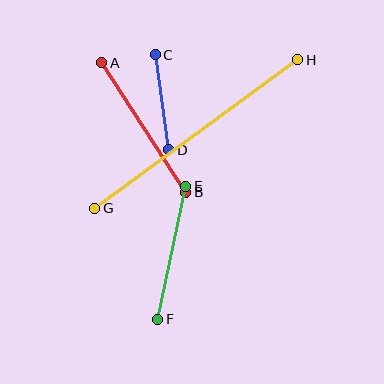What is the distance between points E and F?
The distance is approximately 136 pixels.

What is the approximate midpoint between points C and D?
The midpoint is at approximately (162, 102) pixels.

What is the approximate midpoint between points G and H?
The midpoint is at approximately (196, 134) pixels.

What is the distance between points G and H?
The distance is approximately 252 pixels.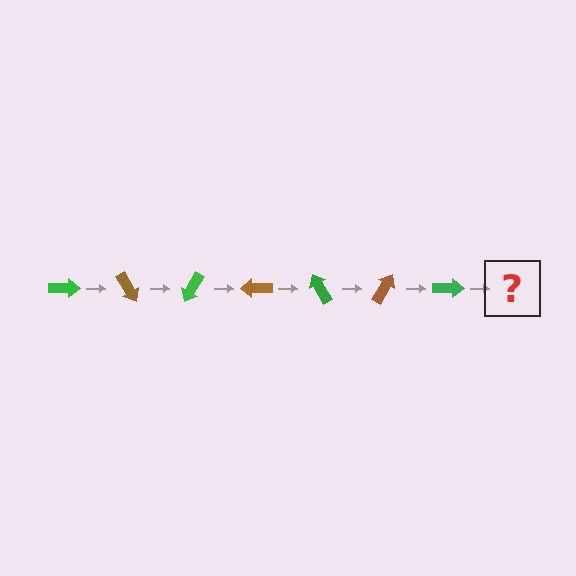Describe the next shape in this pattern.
It should be a brown arrow, rotated 420 degrees from the start.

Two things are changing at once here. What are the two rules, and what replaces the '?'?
The two rules are that it rotates 60 degrees each step and the color cycles through green and brown. The '?' should be a brown arrow, rotated 420 degrees from the start.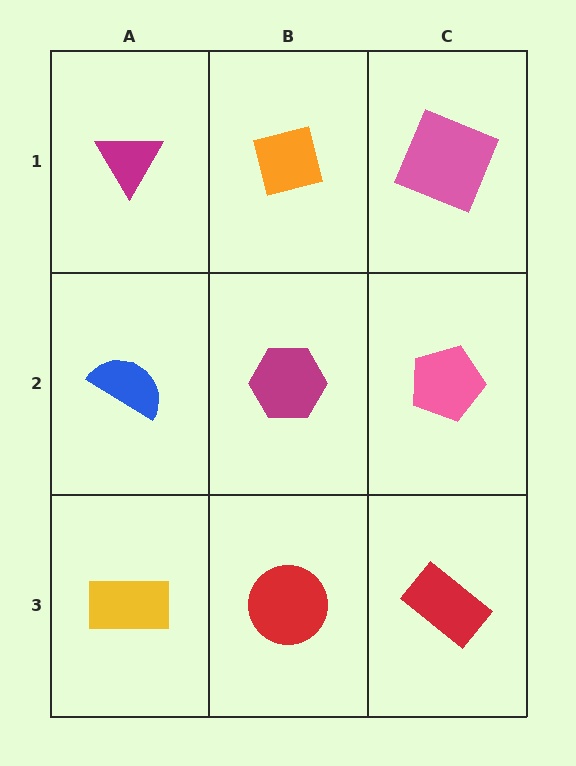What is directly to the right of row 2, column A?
A magenta hexagon.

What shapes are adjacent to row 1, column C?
A pink pentagon (row 2, column C), an orange square (row 1, column B).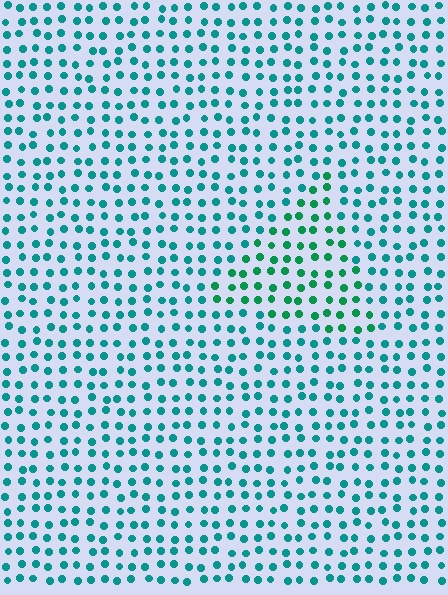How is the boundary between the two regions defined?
The boundary is defined purely by a slight shift in hue (about 27 degrees). Spacing, size, and orientation are identical on both sides.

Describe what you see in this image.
The image is filled with small teal elements in a uniform arrangement. A triangle-shaped region is visible where the elements are tinted to a slightly different hue, forming a subtle color boundary.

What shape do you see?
I see a triangle.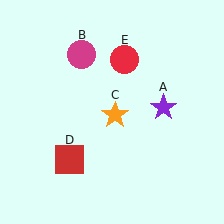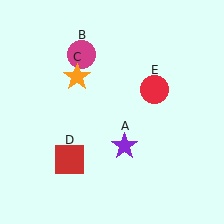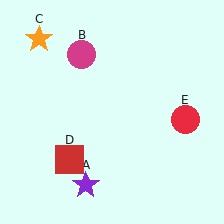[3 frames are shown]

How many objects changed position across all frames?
3 objects changed position: purple star (object A), orange star (object C), red circle (object E).